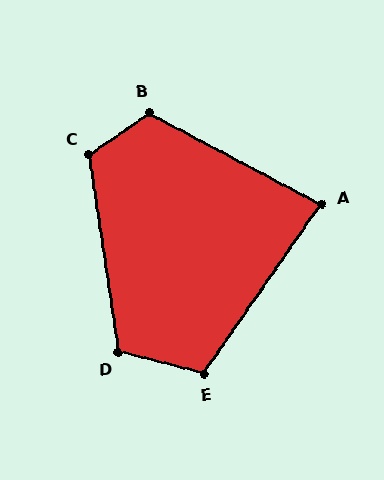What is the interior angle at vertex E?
Approximately 111 degrees (obtuse).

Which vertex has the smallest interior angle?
A, at approximately 83 degrees.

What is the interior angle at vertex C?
Approximately 116 degrees (obtuse).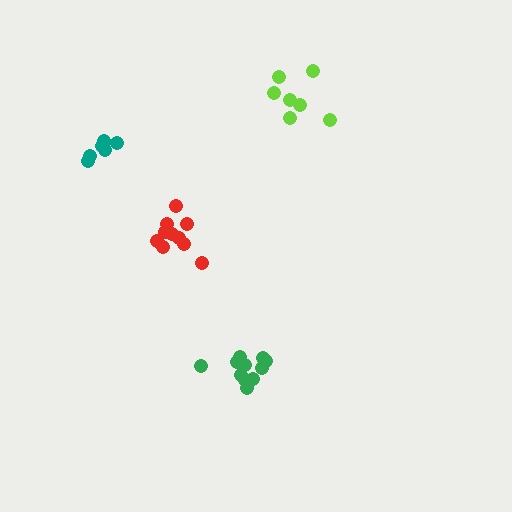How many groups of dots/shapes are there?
There are 4 groups.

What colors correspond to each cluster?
The clusters are colored: teal, red, green, lime.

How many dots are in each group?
Group 1: 6 dots, Group 2: 11 dots, Group 3: 11 dots, Group 4: 7 dots (35 total).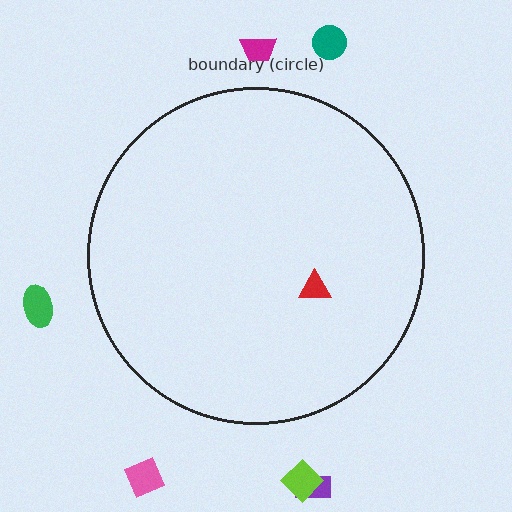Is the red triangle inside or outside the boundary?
Inside.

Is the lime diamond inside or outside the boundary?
Outside.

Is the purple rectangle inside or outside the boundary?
Outside.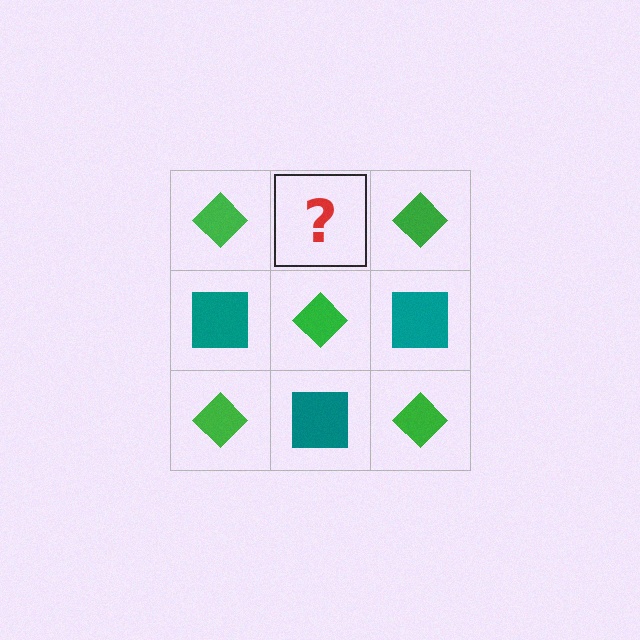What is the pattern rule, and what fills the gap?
The rule is that it alternates green diamond and teal square in a checkerboard pattern. The gap should be filled with a teal square.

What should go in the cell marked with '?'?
The missing cell should contain a teal square.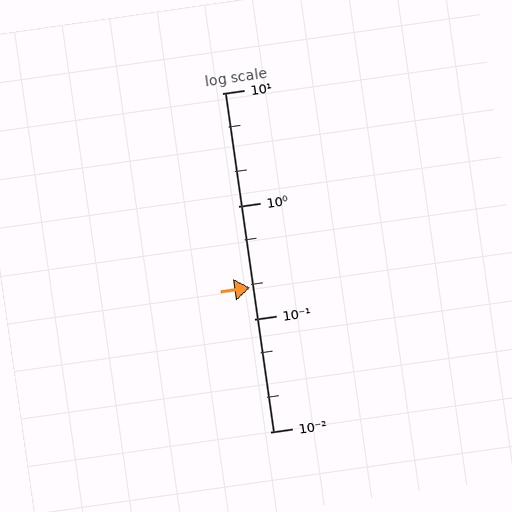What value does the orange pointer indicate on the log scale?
The pointer indicates approximately 0.19.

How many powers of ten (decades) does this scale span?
The scale spans 3 decades, from 0.01 to 10.